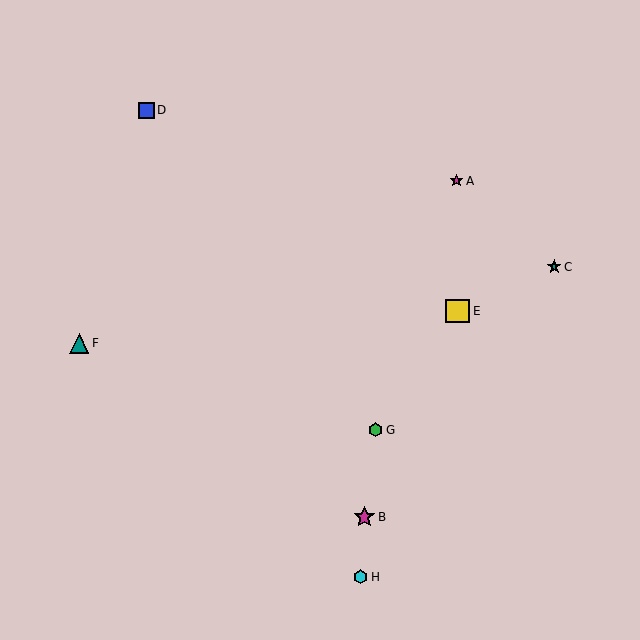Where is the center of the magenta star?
The center of the magenta star is at (364, 517).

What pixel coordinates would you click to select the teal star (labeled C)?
Click at (554, 267) to select the teal star C.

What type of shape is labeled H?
Shape H is a cyan hexagon.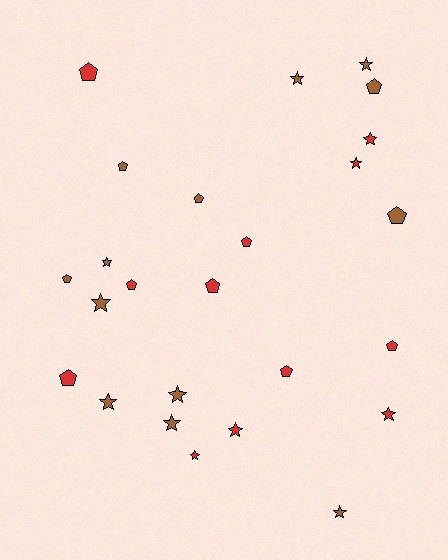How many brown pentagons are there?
There are 5 brown pentagons.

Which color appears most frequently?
Brown, with 13 objects.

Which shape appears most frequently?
Star, with 13 objects.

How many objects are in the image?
There are 25 objects.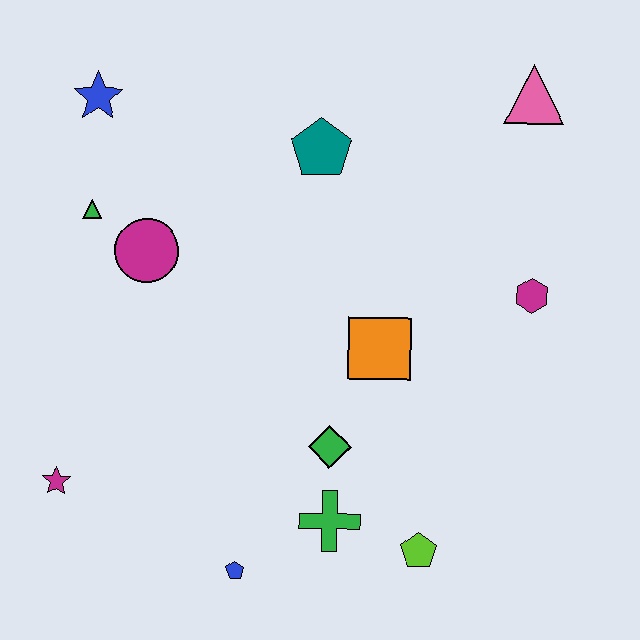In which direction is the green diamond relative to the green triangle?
The green diamond is to the right of the green triangle.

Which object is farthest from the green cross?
The blue star is farthest from the green cross.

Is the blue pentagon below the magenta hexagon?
Yes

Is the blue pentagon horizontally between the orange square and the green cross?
No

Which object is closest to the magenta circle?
The green triangle is closest to the magenta circle.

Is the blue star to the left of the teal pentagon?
Yes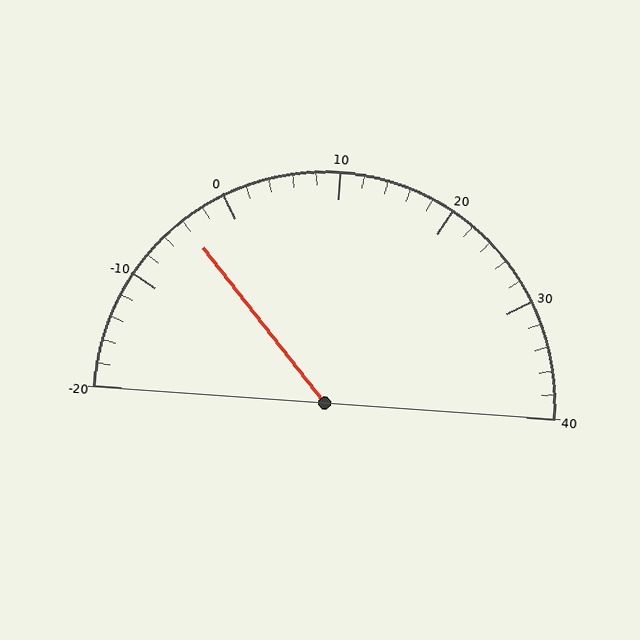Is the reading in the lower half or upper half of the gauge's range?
The reading is in the lower half of the range (-20 to 40).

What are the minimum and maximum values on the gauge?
The gauge ranges from -20 to 40.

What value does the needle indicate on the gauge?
The needle indicates approximately -4.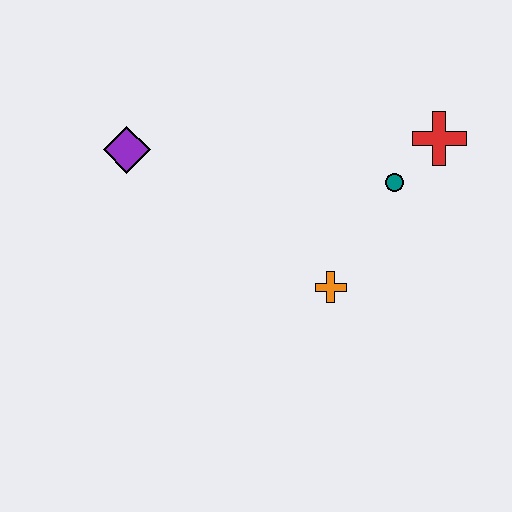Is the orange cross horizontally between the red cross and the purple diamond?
Yes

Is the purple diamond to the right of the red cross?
No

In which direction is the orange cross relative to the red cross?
The orange cross is below the red cross.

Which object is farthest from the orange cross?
The purple diamond is farthest from the orange cross.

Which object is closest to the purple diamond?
The orange cross is closest to the purple diamond.